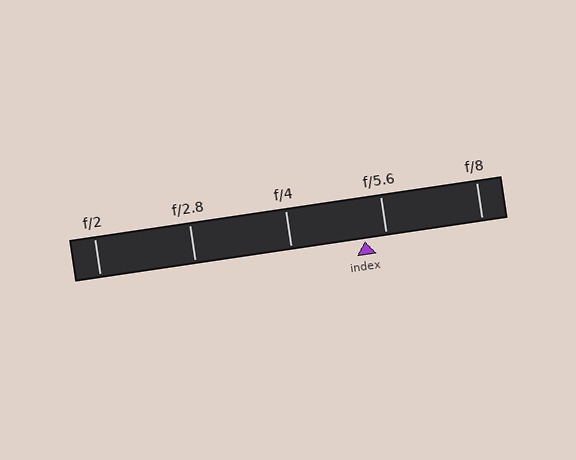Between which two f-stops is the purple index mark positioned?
The index mark is between f/4 and f/5.6.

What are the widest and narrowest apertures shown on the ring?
The widest aperture shown is f/2 and the narrowest is f/8.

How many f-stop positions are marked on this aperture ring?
There are 5 f-stop positions marked.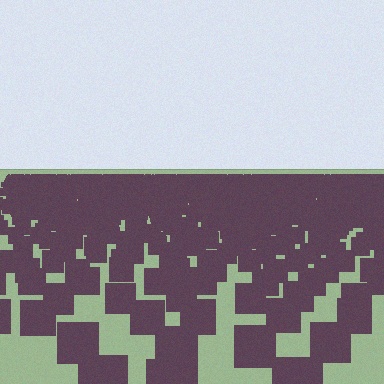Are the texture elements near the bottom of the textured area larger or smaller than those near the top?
Larger. Near the bottom, elements are closer to the viewer and appear at a bigger on-screen size.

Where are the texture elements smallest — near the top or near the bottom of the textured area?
Near the top.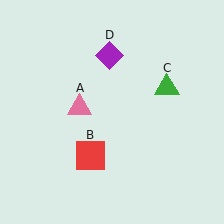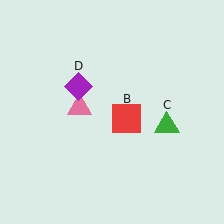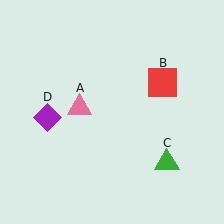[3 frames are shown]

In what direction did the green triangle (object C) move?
The green triangle (object C) moved down.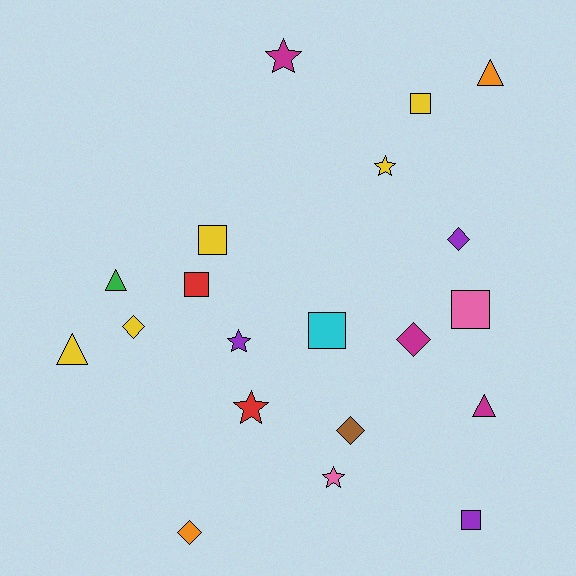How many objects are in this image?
There are 20 objects.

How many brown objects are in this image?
There is 1 brown object.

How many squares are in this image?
There are 6 squares.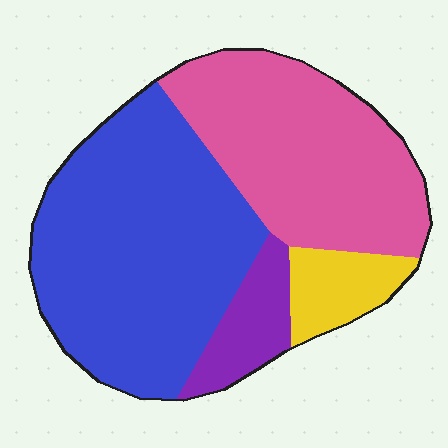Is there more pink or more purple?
Pink.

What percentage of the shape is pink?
Pink takes up about one third (1/3) of the shape.